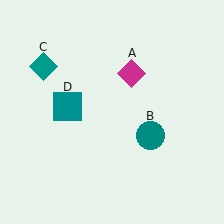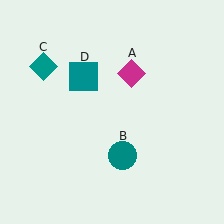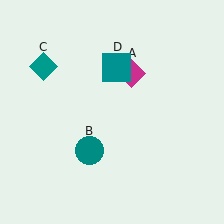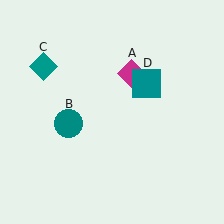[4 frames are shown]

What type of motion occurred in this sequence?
The teal circle (object B), teal square (object D) rotated clockwise around the center of the scene.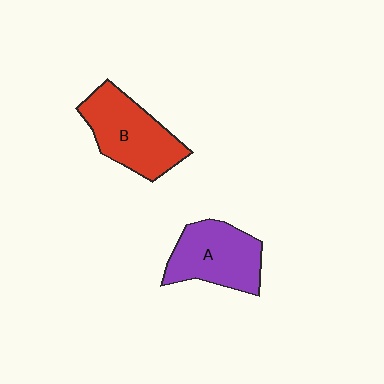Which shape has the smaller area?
Shape A (purple).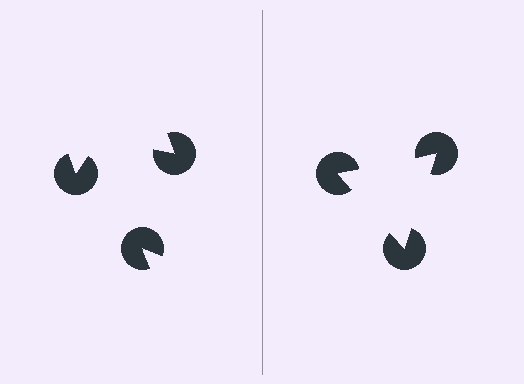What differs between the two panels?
The pac-man discs are positioned identically on both sides; only the wedge orientations differ. On the right they align to a triangle; on the left they are misaligned.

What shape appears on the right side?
An illusory triangle.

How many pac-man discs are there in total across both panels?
6 — 3 on each side.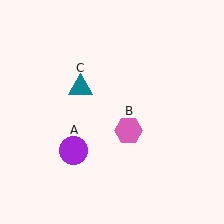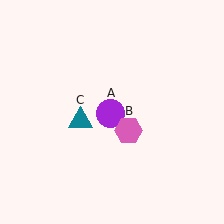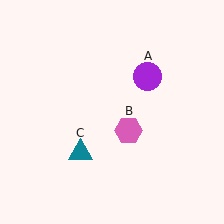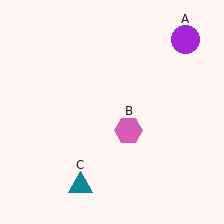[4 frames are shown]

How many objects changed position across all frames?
2 objects changed position: purple circle (object A), teal triangle (object C).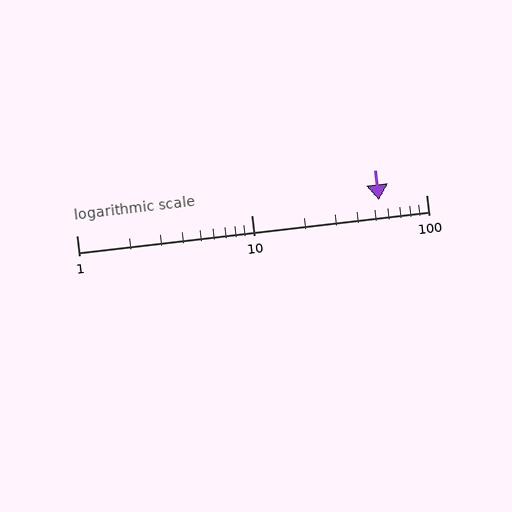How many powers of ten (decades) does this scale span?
The scale spans 2 decades, from 1 to 100.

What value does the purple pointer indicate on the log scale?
The pointer indicates approximately 54.